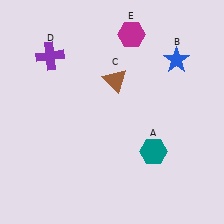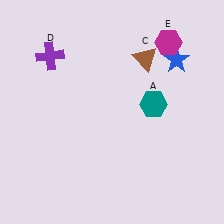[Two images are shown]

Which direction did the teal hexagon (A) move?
The teal hexagon (A) moved up.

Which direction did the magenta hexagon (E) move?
The magenta hexagon (E) moved right.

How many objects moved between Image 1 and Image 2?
3 objects moved between the two images.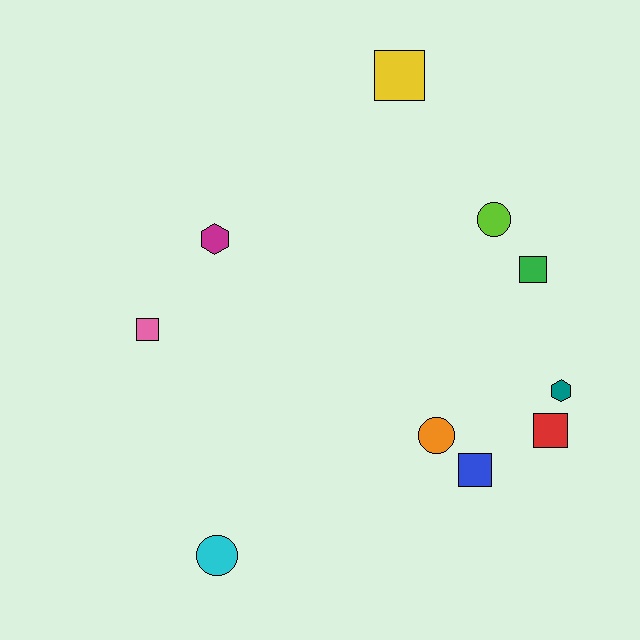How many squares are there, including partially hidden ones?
There are 5 squares.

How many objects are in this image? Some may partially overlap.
There are 10 objects.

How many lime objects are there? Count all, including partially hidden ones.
There is 1 lime object.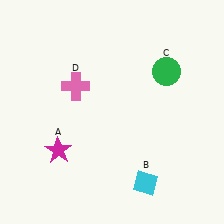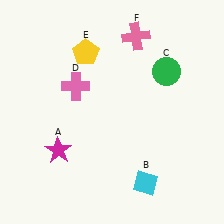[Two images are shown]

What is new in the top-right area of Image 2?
A pink cross (F) was added in the top-right area of Image 2.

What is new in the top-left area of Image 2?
A yellow pentagon (E) was added in the top-left area of Image 2.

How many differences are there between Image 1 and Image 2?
There are 2 differences between the two images.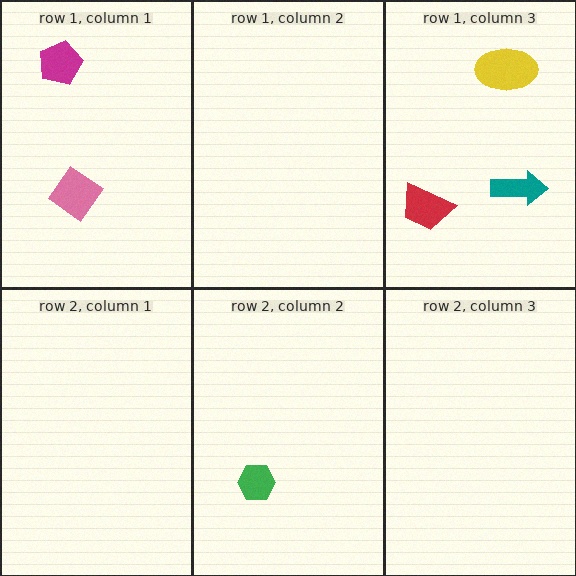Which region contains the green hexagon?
The row 2, column 2 region.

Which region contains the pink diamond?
The row 1, column 1 region.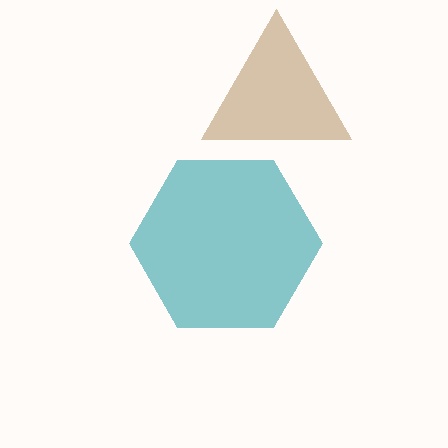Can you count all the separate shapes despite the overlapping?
Yes, there are 2 separate shapes.